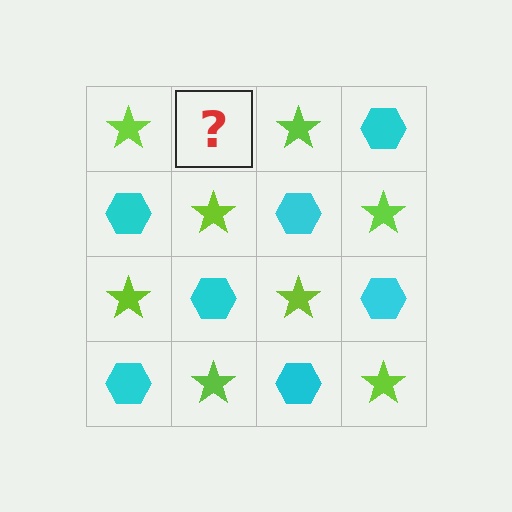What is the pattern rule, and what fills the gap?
The rule is that it alternates lime star and cyan hexagon in a checkerboard pattern. The gap should be filled with a cyan hexagon.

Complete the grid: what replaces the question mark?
The question mark should be replaced with a cyan hexagon.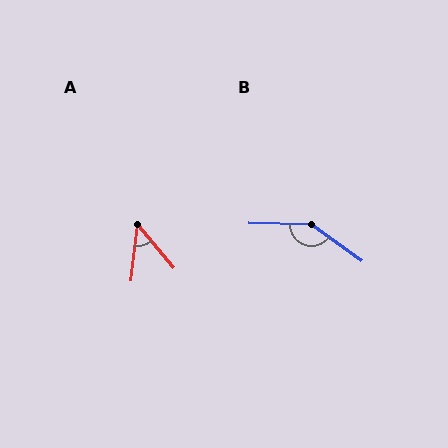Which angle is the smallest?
A, at approximately 46 degrees.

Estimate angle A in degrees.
Approximately 46 degrees.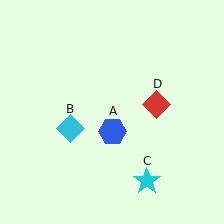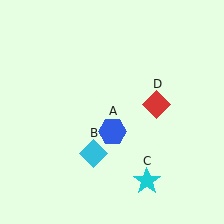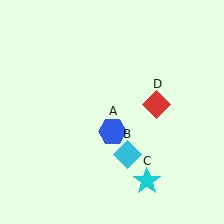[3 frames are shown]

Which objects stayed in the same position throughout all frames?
Blue hexagon (object A) and cyan star (object C) and red diamond (object D) remained stationary.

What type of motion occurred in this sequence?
The cyan diamond (object B) rotated counterclockwise around the center of the scene.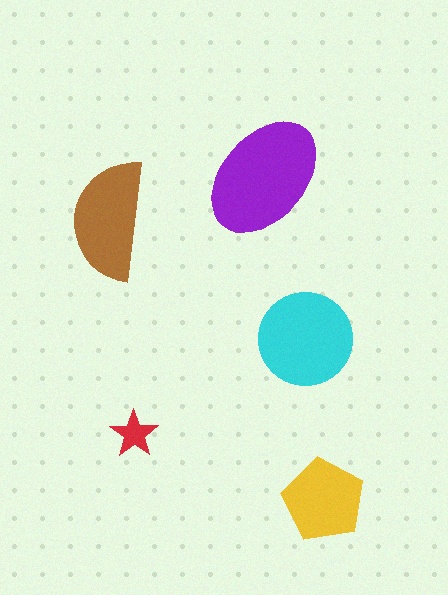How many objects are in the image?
There are 5 objects in the image.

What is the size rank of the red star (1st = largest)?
5th.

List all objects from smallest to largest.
The red star, the yellow pentagon, the brown semicircle, the cyan circle, the purple ellipse.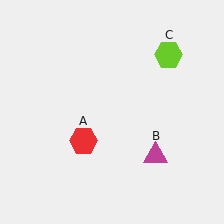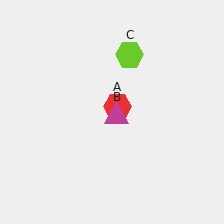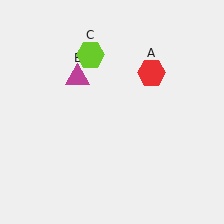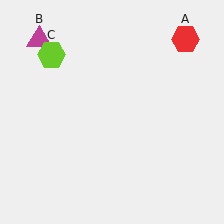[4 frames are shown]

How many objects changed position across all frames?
3 objects changed position: red hexagon (object A), magenta triangle (object B), lime hexagon (object C).